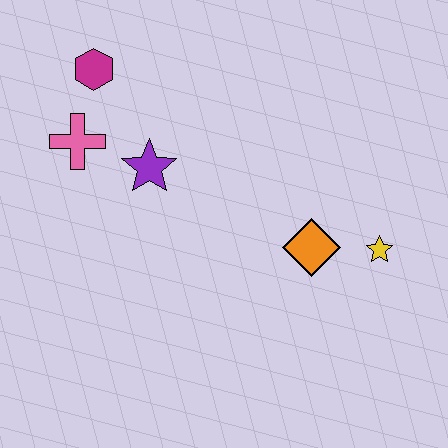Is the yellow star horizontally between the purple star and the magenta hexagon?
No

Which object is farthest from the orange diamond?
The magenta hexagon is farthest from the orange diamond.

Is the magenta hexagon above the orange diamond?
Yes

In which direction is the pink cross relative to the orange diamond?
The pink cross is to the left of the orange diamond.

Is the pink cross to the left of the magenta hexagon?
Yes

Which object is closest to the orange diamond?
The yellow star is closest to the orange diamond.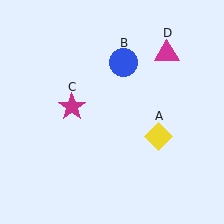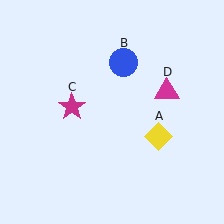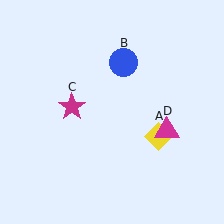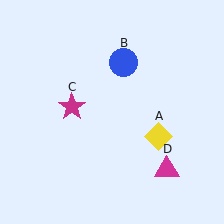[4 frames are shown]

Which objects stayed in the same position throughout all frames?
Yellow diamond (object A) and blue circle (object B) and magenta star (object C) remained stationary.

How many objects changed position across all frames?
1 object changed position: magenta triangle (object D).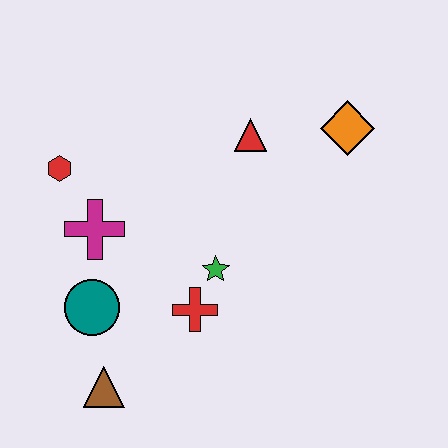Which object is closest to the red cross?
The green star is closest to the red cross.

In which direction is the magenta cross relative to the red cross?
The magenta cross is to the left of the red cross.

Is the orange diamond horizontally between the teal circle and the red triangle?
No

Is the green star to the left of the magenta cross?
No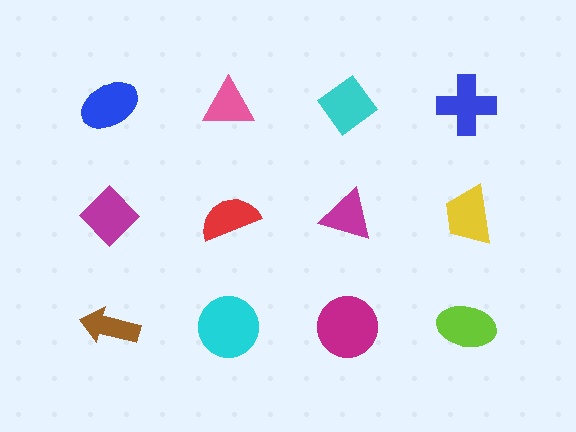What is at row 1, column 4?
A blue cross.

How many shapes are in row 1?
4 shapes.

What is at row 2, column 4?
A yellow trapezoid.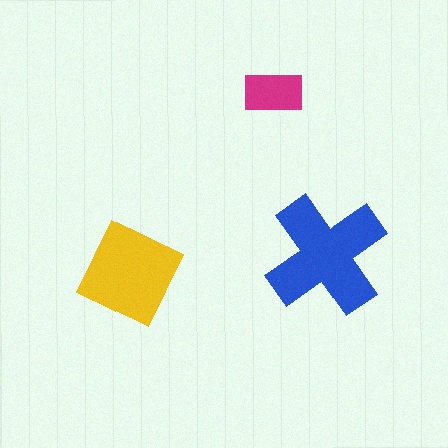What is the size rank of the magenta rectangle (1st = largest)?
3rd.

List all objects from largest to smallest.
The blue cross, the yellow diamond, the magenta rectangle.